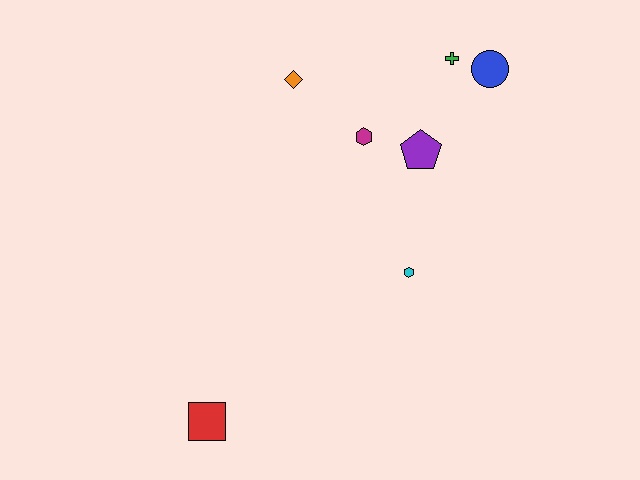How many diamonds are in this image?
There is 1 diamond.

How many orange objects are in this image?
There is 1 orange object.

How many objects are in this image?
There are 7 objects.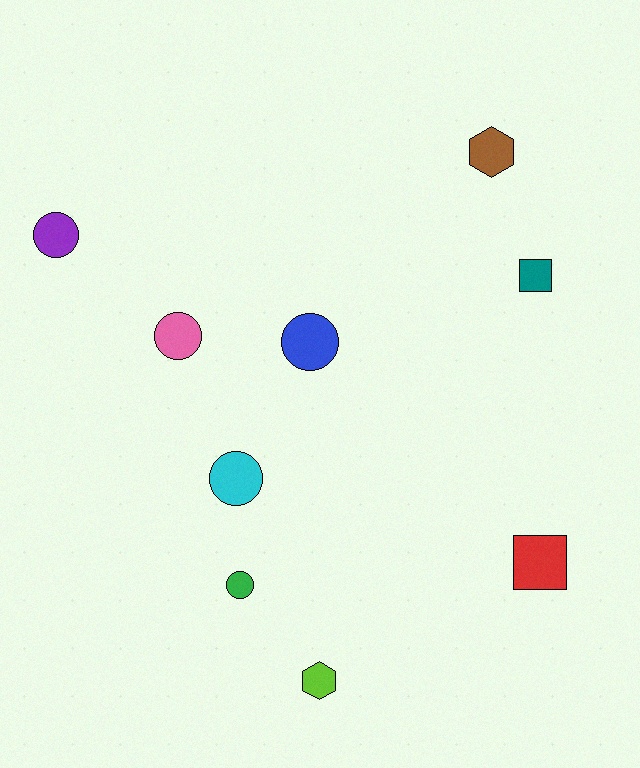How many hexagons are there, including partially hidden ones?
There are 2 hexagons.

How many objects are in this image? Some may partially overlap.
There are 9 objects.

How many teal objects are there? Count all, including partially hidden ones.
There is 1 teal object.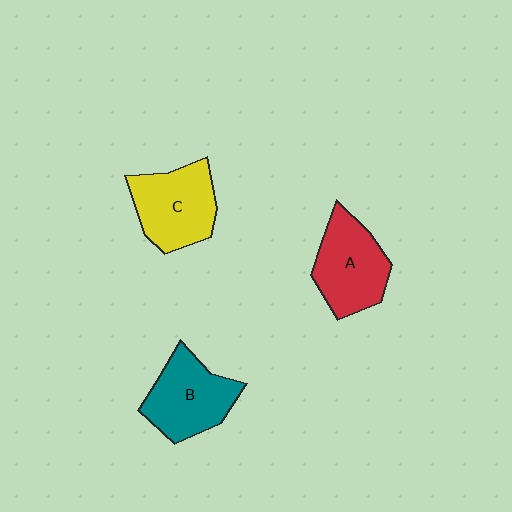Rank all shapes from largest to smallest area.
From largest to smallest: C (yellow), A (red), B (teal).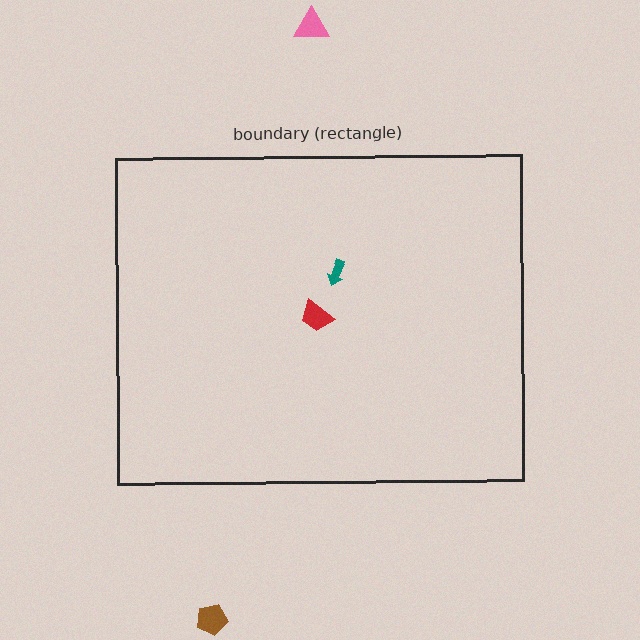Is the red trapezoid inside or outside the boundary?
Inside.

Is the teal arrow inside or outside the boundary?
Inside.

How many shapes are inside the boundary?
2 inside, 2 outside.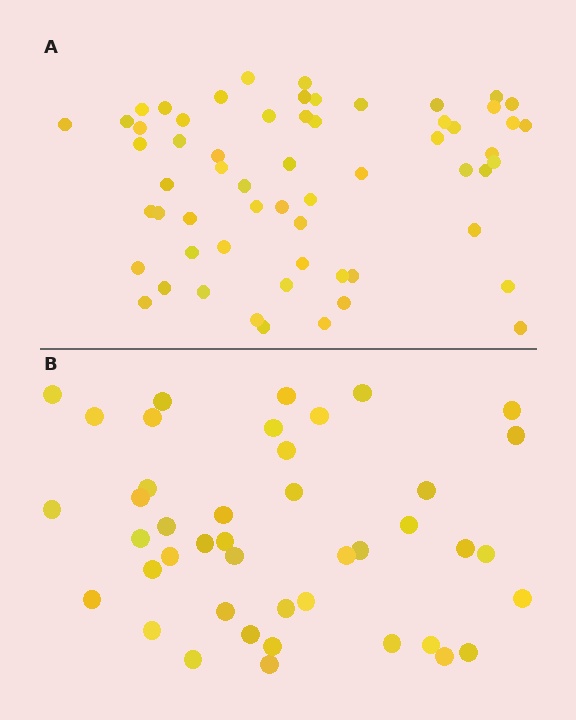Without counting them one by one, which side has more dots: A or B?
Region A (the top region) has more dots.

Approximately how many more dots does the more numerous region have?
Region A has approximately 15 more dots than region B.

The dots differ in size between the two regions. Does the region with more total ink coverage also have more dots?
No. Region B has more total ink coverage because its dots are larger, but region A actually contains more individual dots. Total area can be misleading — the number of items is what matters here.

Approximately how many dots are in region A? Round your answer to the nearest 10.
About 60 dots.